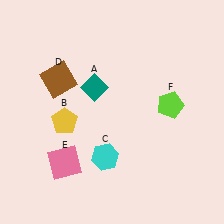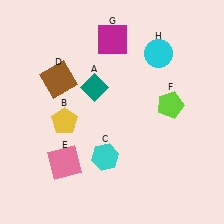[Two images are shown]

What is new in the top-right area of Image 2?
A magenta square (G) was added in the top-right area of Image 2.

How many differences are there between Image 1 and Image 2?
There are 2 differences between the two images.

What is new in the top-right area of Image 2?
A cyan circle (H) was added in the top-right area of Image 2.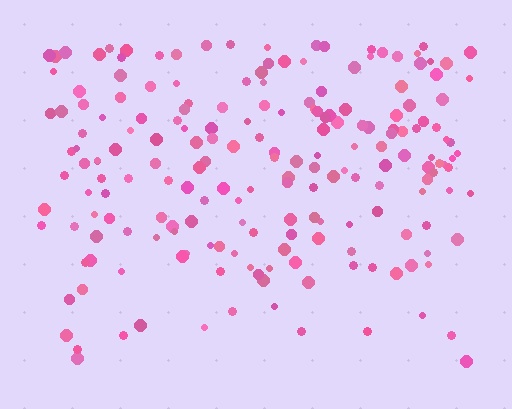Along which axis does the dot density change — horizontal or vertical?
Vertical.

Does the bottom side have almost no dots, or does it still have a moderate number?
Still a moderate number, just noticeably fewer than the top.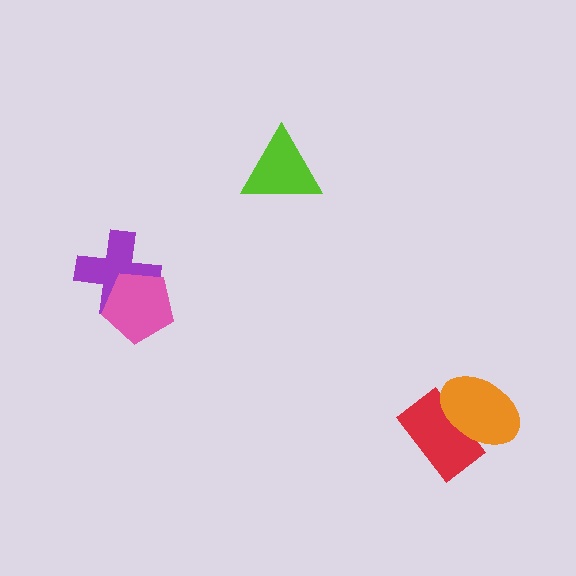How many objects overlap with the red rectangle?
1 object overlaps with the red rectangle.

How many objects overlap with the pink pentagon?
1 object overlaps with the pink pentagon.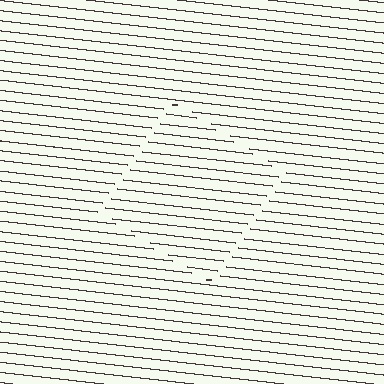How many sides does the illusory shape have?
4 sides — the line-ends trace a square.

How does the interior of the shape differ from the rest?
The interior of the shape contains the same grating, shifted by half a period — the contour is defined by the phase discontinuity where line-ends from the inner and outer gratings abut.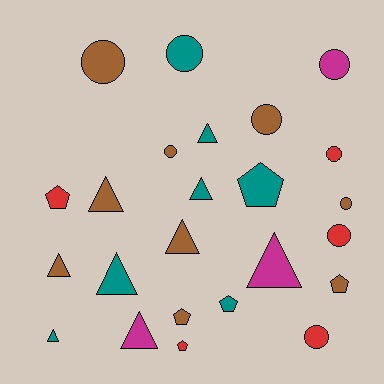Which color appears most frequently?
Brown, with 9 objects.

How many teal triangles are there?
There are 4 teal triangles.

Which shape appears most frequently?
Triangle, with 9 objects.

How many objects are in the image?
There are 24 objects.